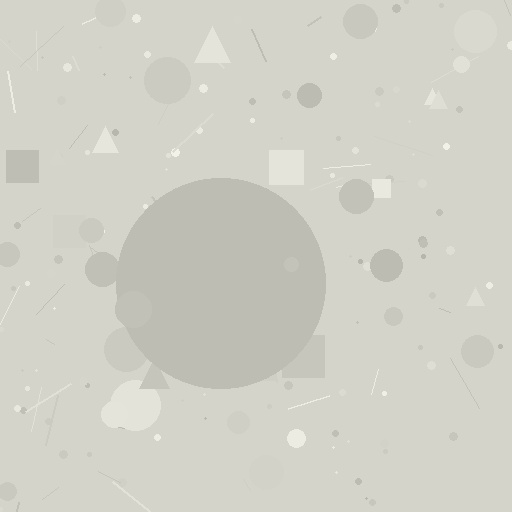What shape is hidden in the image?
A circle is hidden in the image.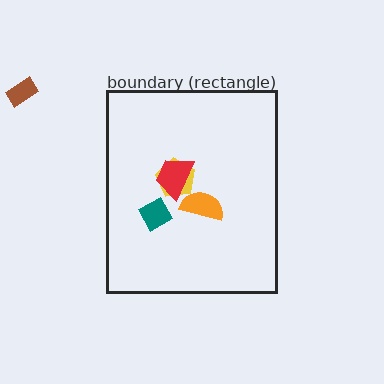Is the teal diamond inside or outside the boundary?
Inside.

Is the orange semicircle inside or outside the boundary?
Inside.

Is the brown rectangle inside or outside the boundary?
Outside.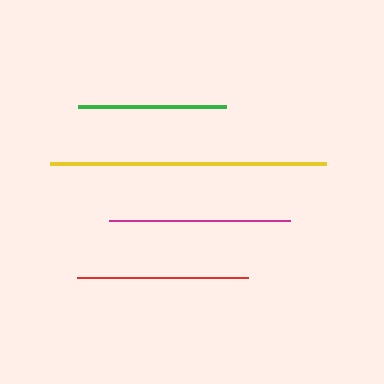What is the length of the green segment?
The green segment is approximately 148 pixels long.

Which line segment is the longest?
The yellow line is the longest at approximately 276 pixels.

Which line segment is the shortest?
The green line is the shortest at approximately 148 pixels.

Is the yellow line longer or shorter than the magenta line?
The yellow line is longer than the magenta line.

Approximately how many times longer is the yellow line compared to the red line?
The yellow line is approximately 1.6 times the length of the red line.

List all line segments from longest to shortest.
From longest to shortest: yellow, magenta, red, green.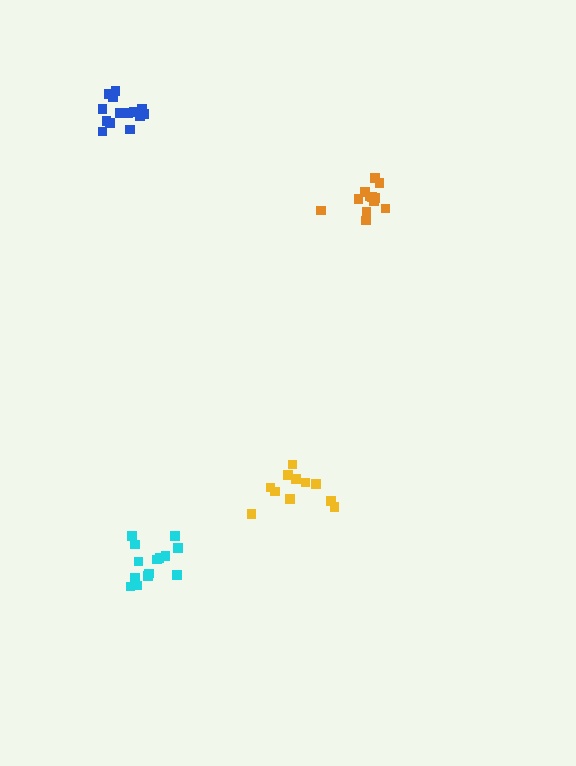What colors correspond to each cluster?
The clusters are colored: blue, cyan, orange, yellow.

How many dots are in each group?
Group 1: 14 dots, Group 2: 14 dots, Group 3: 12 dots, Group 4: 11 dots (51 total).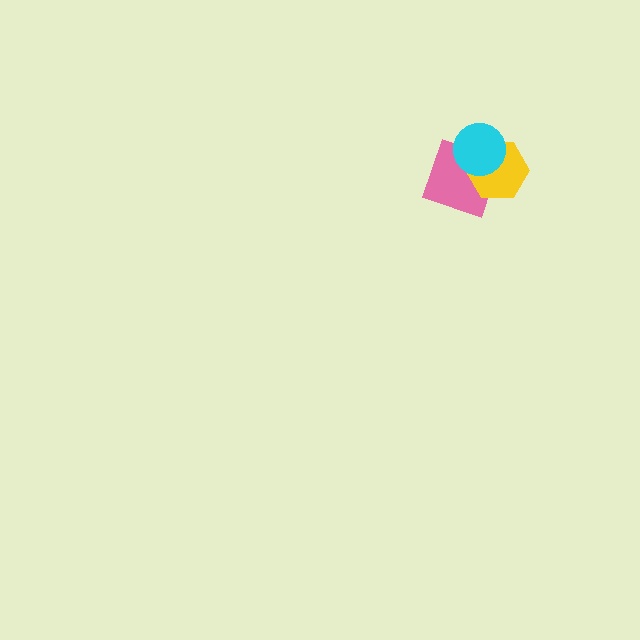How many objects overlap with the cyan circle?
2 objects overlap with the cyan circle.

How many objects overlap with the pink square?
2 objects overlap with the pink square.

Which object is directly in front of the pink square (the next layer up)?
The yellow hexagon is directly in front of the pink square.